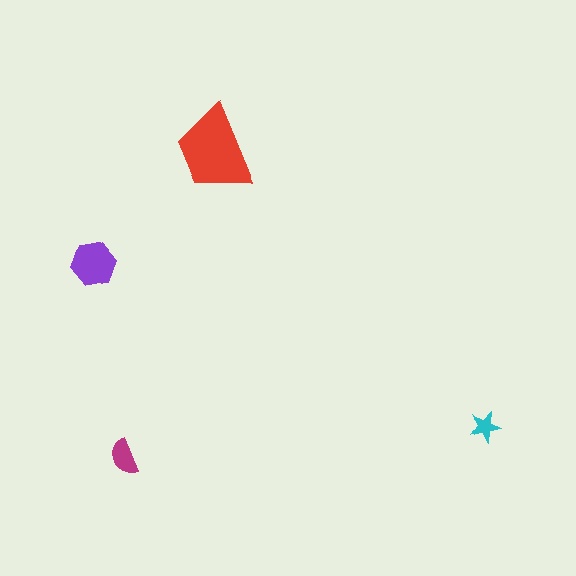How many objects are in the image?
There are 4 objects in the image.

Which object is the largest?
The red trapezoid.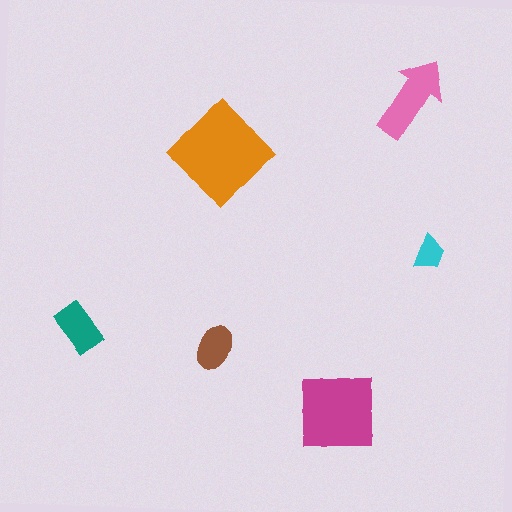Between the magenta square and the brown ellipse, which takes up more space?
The magenta square.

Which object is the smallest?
The cyan trapezoid.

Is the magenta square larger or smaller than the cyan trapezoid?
Larger.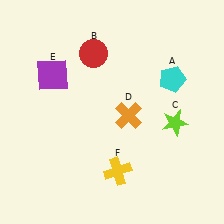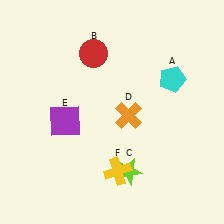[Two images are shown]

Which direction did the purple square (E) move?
The purple square (E) moved down.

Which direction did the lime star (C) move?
The lime star (C) moved down.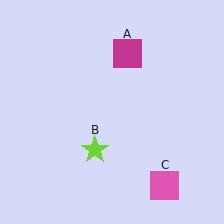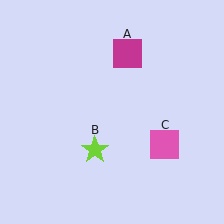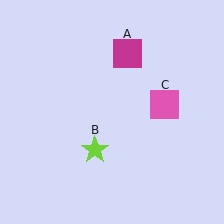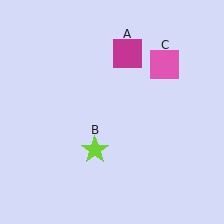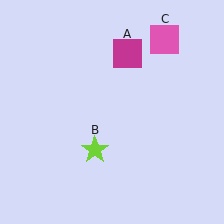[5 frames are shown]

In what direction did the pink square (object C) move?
The pink square (object C) moved up.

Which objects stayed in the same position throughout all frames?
Magenta square (object A) and lime star (object B) remained stationary.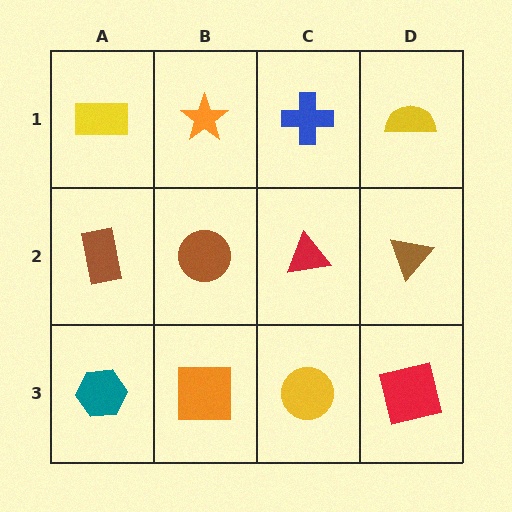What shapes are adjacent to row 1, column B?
A brown circle (row 2, column B), a yellow rectangle (row 1, column A), a blue cross (row 1, column C).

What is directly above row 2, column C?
A blue cross.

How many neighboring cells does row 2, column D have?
3.